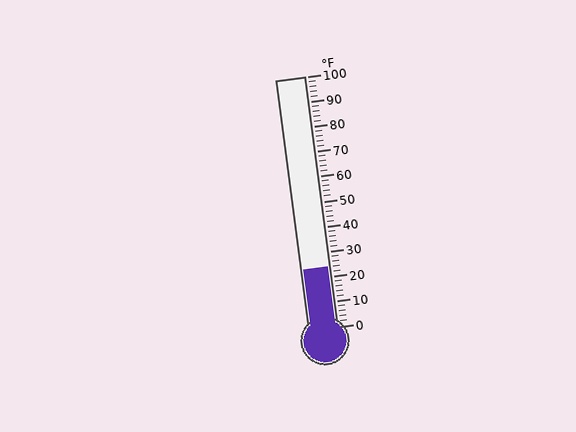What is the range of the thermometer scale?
The thermometer scale ranges from 0°F to 100°F.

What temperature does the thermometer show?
The thermometer shows approximately 24°F.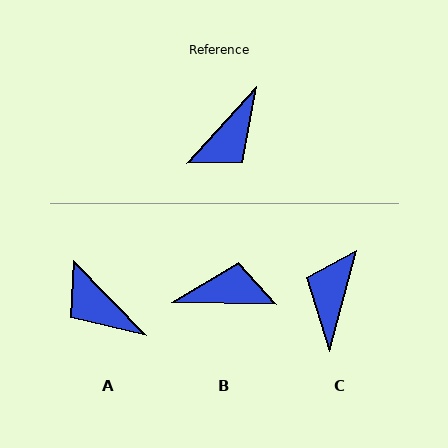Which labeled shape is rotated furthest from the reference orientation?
C, about 152 degrees away.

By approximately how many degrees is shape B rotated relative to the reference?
Approximately 131 degrees counter-clockwise.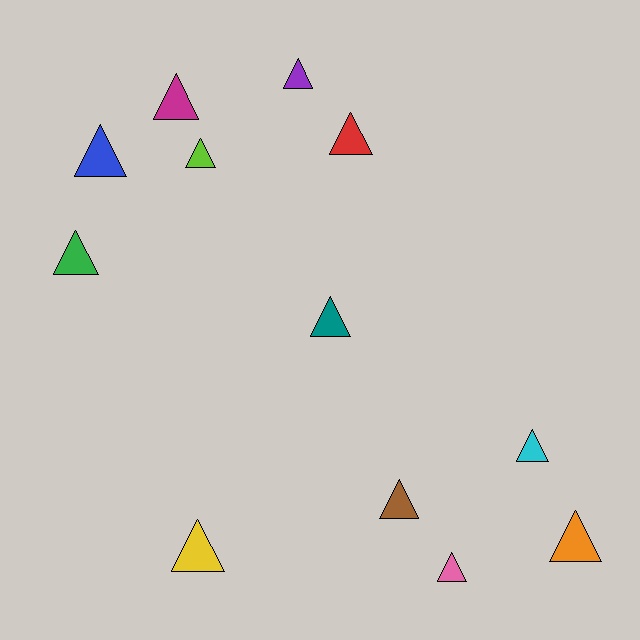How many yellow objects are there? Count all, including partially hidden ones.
There is 1 yellow object.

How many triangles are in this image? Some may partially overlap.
There are 12 triangles.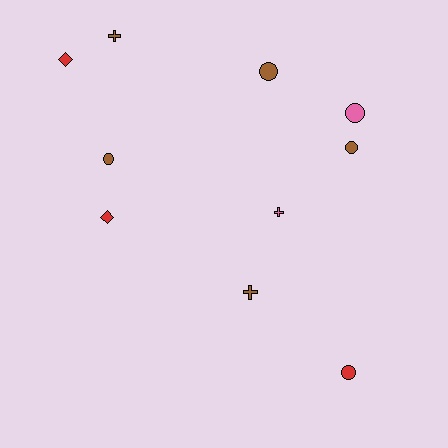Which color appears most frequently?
Brown, with 5 objects.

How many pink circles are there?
There is 1 pink circle.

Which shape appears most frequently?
Circle, with 5 objects.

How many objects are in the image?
There are 10 objects.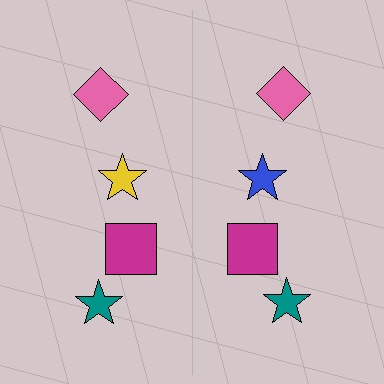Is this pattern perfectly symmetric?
No, the pattern is not perfectly symmetric. The blue star on the right side breaks the symmetry — its mirror counterpart is yellow.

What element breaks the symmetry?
The blue star on the right side breaks the symmetry — its mirror counterpart is yellow.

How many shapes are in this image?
There are 8 shapes in this image.